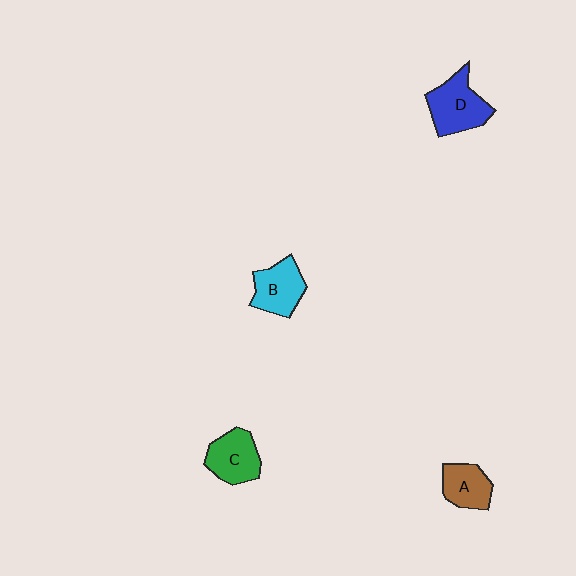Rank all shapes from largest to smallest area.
From largest to smallest: D (blue), C (green), B (cyan), A (brown).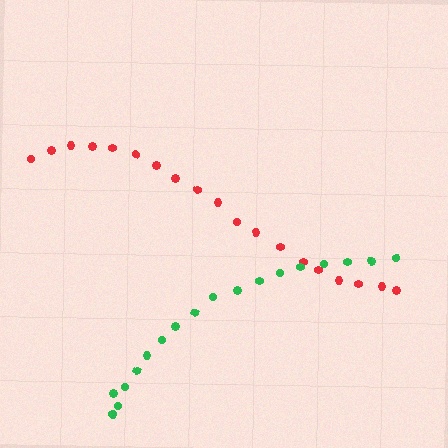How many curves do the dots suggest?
There are 2 distinct paths.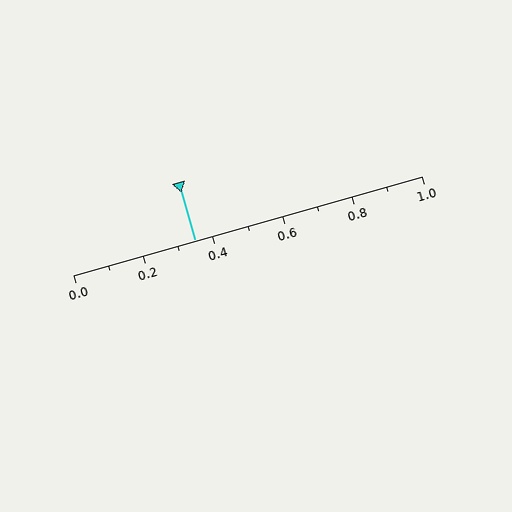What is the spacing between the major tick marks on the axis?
The major ticks are spaced 0.2 apart.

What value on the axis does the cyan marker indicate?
The marker indicates approximately 0.35.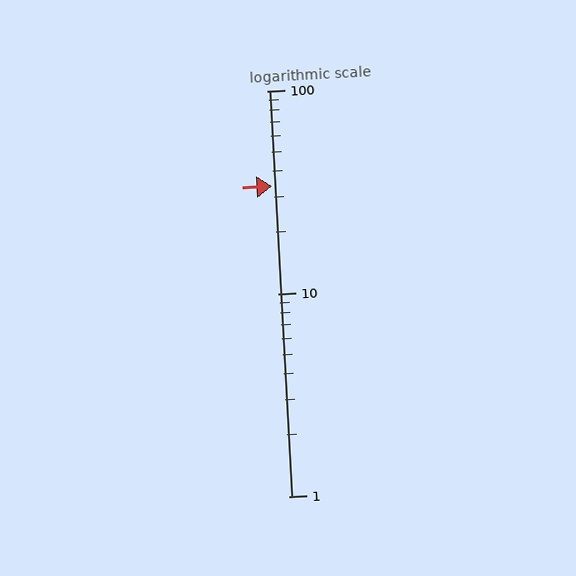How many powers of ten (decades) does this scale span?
The scale spans 2 decades, from 1 to 100.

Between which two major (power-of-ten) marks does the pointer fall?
The pointer is between 10 and 100.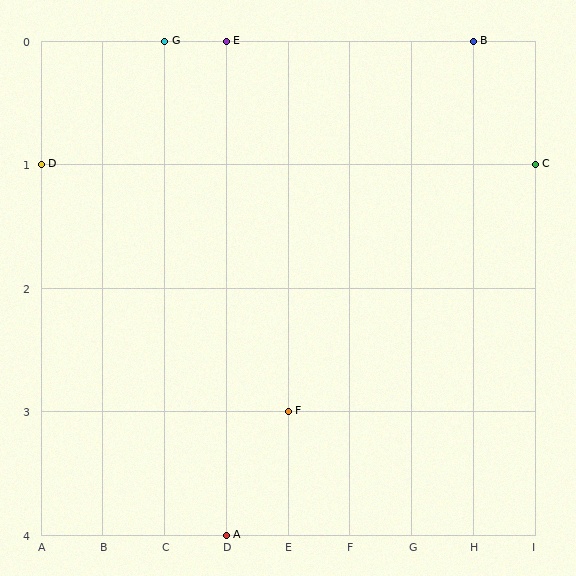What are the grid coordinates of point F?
Point F is at grid coordinates (E, 3).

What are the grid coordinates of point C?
Point C is at grid coordinates (I, 1).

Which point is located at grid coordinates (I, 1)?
Point C is at (I, 1).